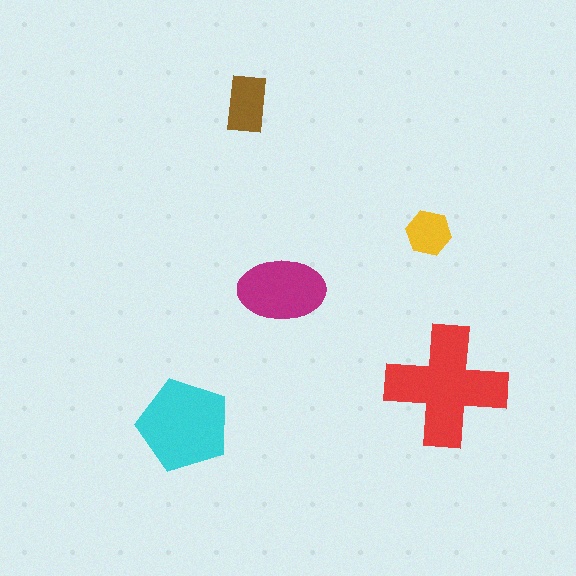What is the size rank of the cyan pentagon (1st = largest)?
2nd.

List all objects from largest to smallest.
The red cross, the cyan pentagon, the magenta ellipse, the brown rectangle, the yellow hexagon.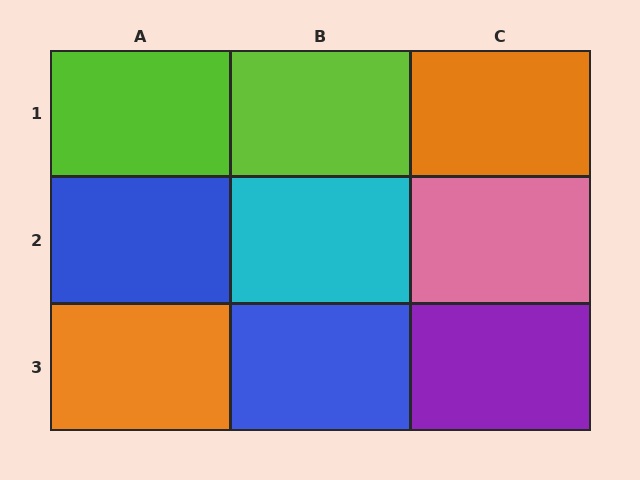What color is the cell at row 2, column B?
Cyan.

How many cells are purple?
1 cell is purple.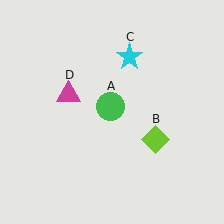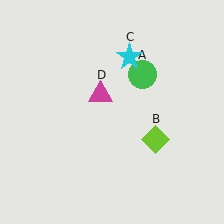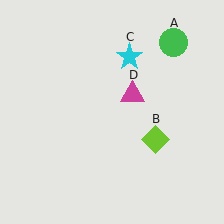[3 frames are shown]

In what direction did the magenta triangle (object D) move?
The magenta triangle (object D) moved right.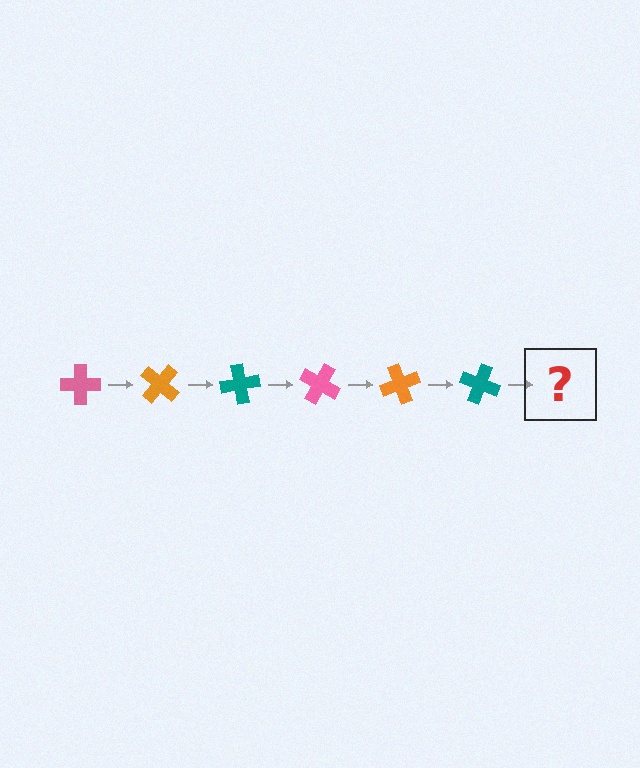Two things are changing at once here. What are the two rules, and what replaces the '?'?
The two rules are that it rotates 40 degrees each step and the color cycles through pink, orange, and teal. The '?' should be a pink cross, rotated 240 degrees from the start.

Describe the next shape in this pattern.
It should be a pink cross, rotated 240 degrees from the start.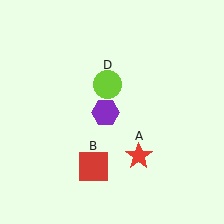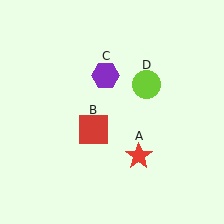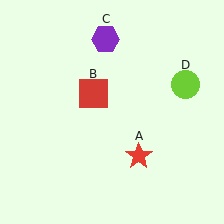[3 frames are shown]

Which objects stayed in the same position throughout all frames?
Red star (object A) remained stationary.